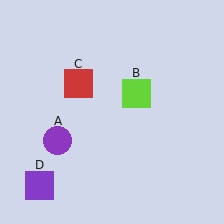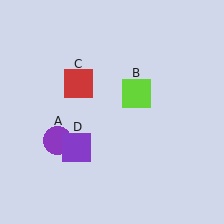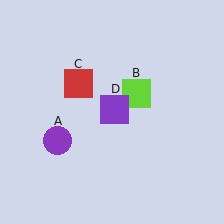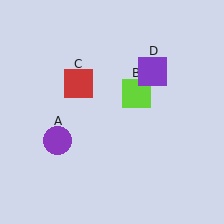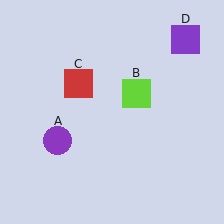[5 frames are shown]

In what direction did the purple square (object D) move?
The purple square (object D) moved up and to the right.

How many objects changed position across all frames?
1 object changed position: purple square (object D).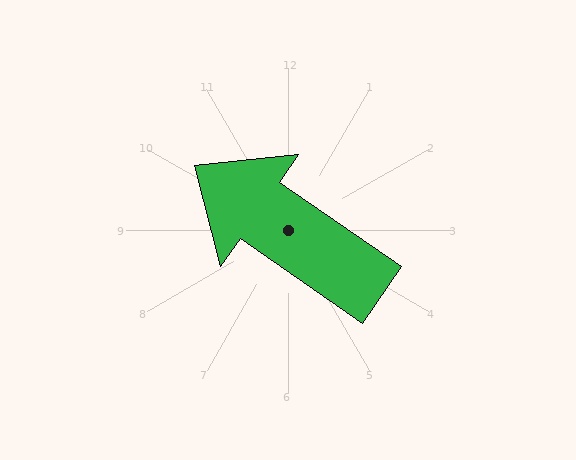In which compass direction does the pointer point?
Northwest.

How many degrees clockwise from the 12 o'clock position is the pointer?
Approximately 305 degrees.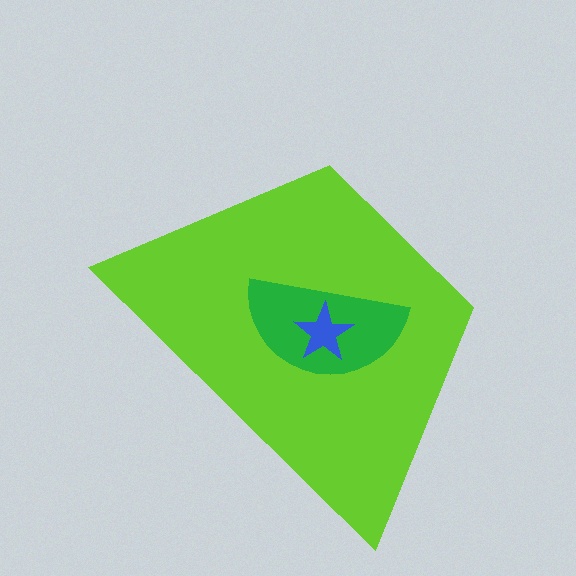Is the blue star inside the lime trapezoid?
Yes.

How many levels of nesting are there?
3.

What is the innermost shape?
The blue star.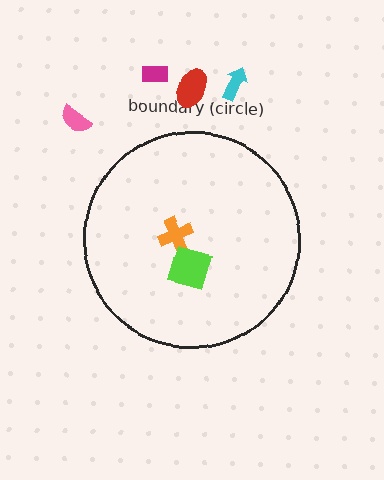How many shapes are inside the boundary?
2 inside, 4 outside.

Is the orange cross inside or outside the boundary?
Inside.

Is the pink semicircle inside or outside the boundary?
Outside.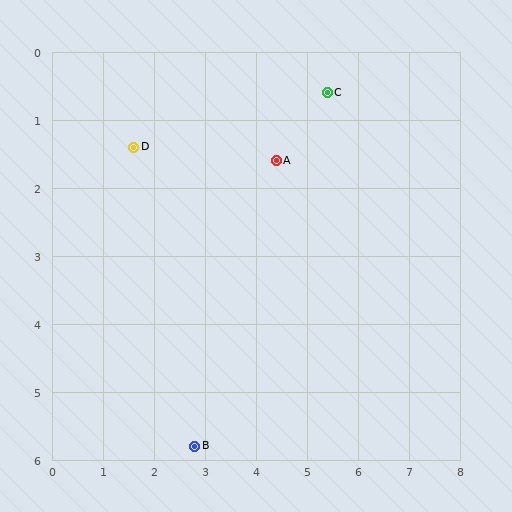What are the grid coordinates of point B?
Point B is at approximately (2.8, 5.8).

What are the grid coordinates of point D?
Point D is at approximately (1.6, 1.4).